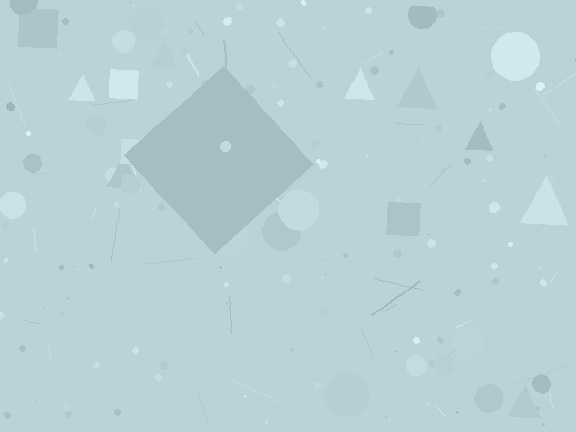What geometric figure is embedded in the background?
A diamond is embedded in the background.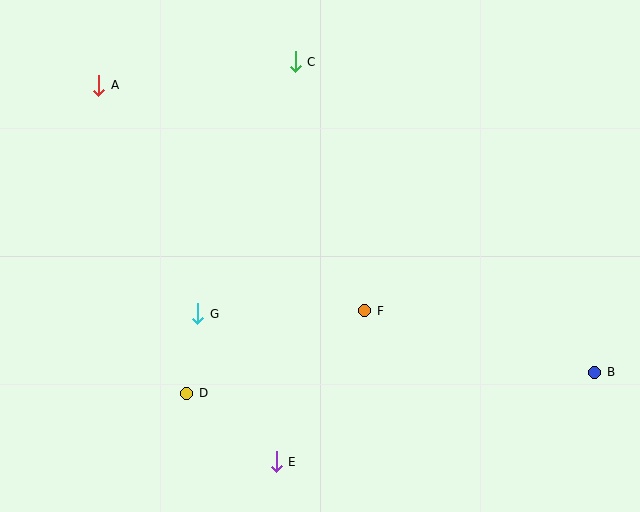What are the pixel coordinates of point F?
Point F is at (365, 311).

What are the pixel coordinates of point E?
Point E is at (276, 462).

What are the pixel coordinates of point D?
Point D is at (187, 393).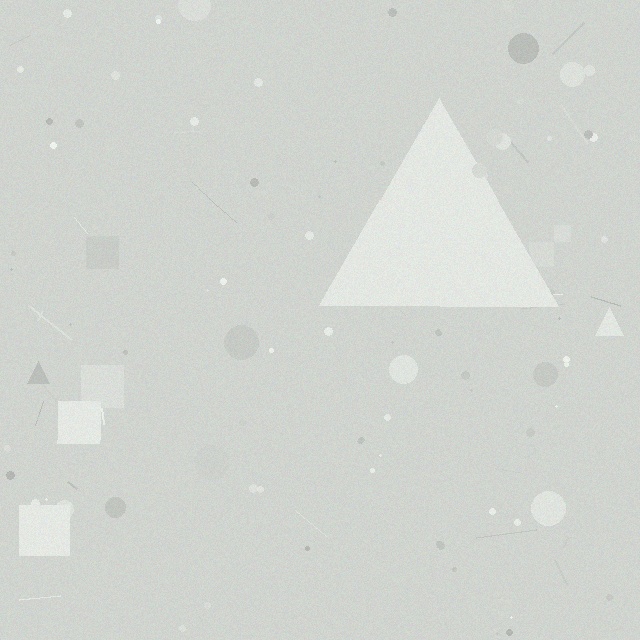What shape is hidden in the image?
A triangle is hidden in the image.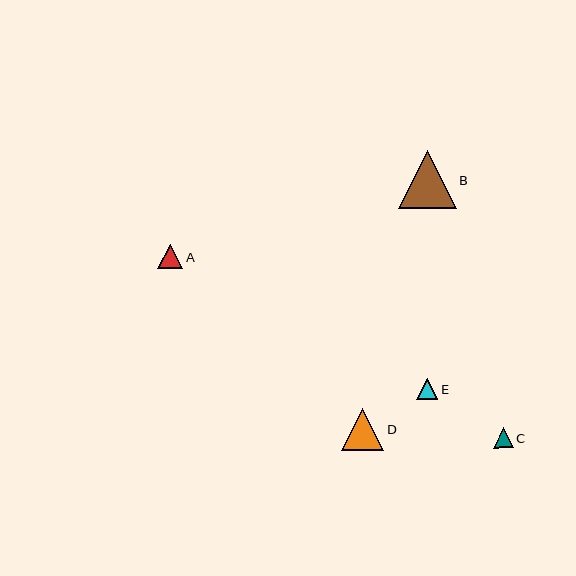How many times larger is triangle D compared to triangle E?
Triangle D is approximately 2.0 times the size of triangle E.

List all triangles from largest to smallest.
From largest to smallest: B, D, A, E, C.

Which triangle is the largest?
Triangle B is the largest with a size of approximately 58 pixels.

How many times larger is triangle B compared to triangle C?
Triangle B is approximately 2.9 times the size of triangle C.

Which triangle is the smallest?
Triangle C is the smallest with a size of approximately 20 pixels.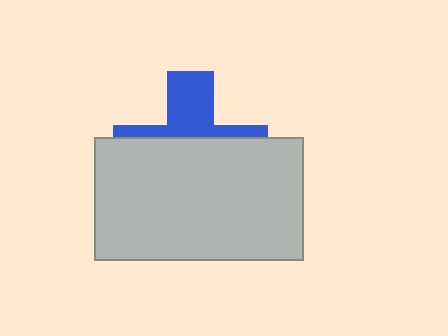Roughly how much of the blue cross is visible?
A small part of it is visible (roughly 36%).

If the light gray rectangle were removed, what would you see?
You would see the complete blue cross.